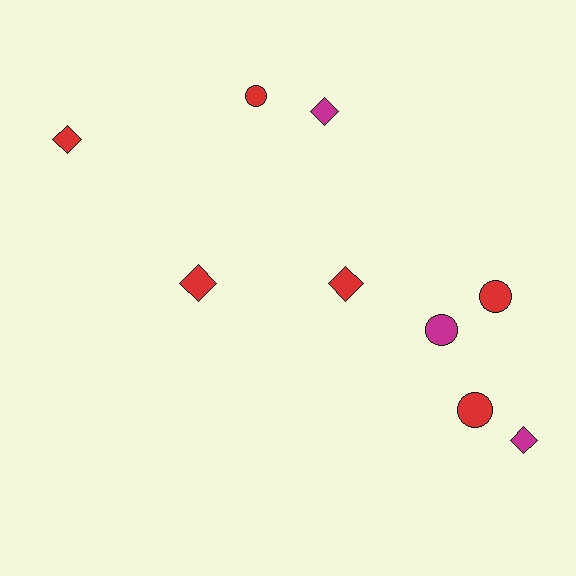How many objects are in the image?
There are 9 objects.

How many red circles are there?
There are 3 red circles.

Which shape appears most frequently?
Diamond, with 5 objects.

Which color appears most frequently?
Red, with 6 objects.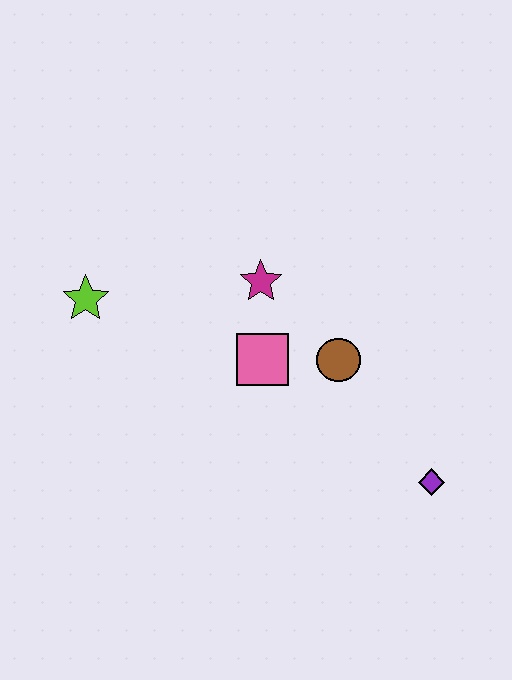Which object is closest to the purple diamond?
The brown circle is closest to the purple diamond.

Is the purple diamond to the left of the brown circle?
No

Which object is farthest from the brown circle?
The lime star is farthest from the brown circle.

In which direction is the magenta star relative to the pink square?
The magenta star is above the pink square.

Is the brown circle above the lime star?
No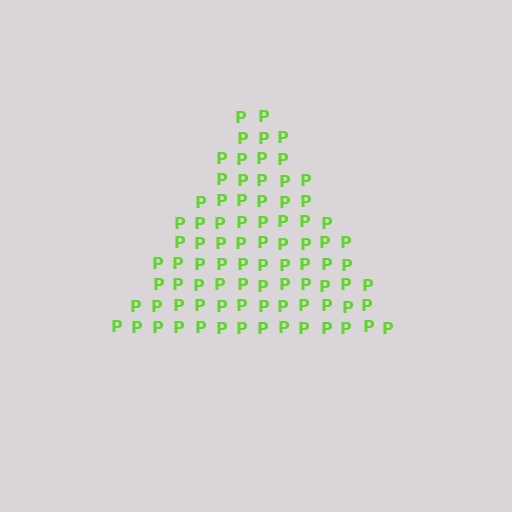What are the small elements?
The small elements are letter P's.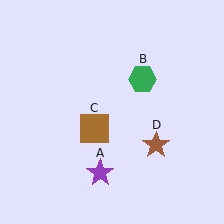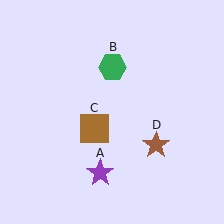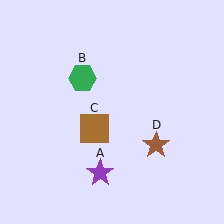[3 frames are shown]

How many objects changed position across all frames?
1 object changed position: green hexagon (object B).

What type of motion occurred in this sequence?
The green hexagon (object B) rotated counterclockwise around the center of the scene.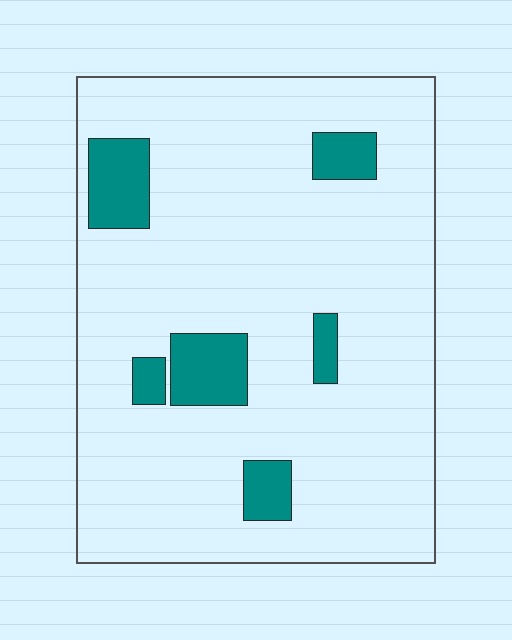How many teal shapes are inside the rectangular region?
6.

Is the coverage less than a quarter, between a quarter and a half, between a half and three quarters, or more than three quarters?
Less than a quarter.